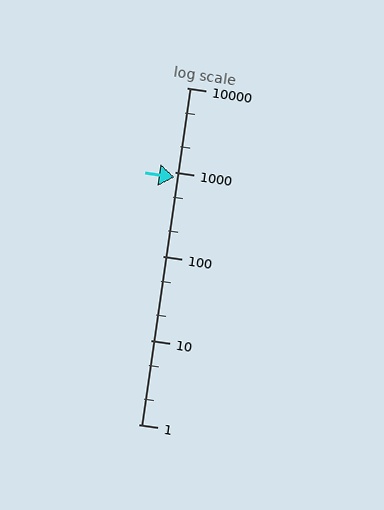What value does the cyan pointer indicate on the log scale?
The pointer indicates approximately 850.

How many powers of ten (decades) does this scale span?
The scale spans 4 decades, from 1 to 10000.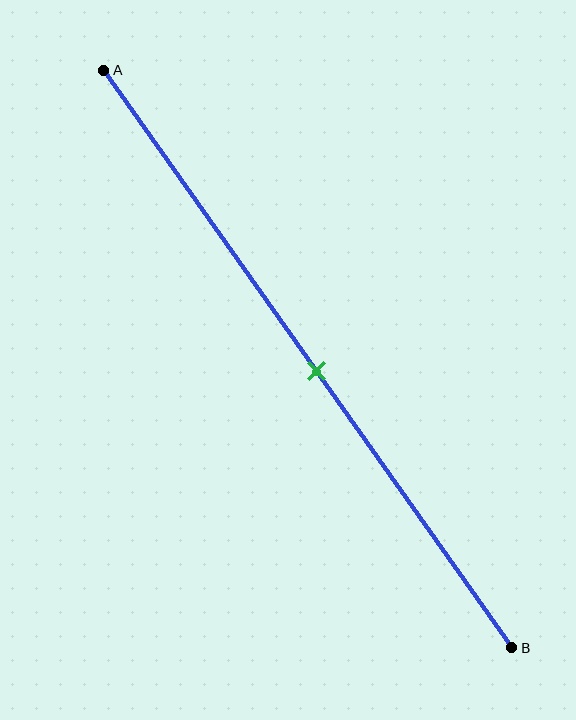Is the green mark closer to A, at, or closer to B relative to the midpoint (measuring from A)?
The green mark is approximately at the midpoint of segment AB.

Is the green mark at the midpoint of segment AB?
Yes, the mark is approximately at the midpoint.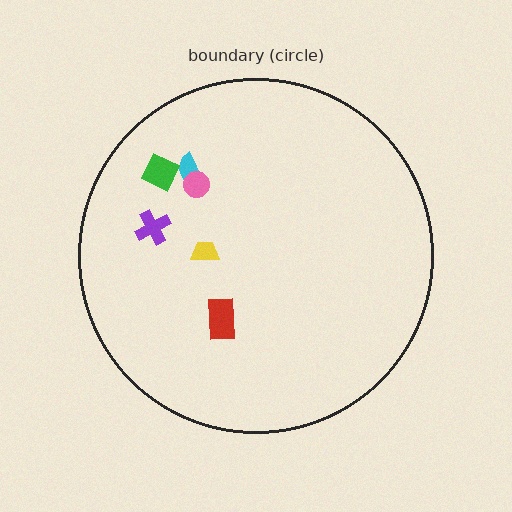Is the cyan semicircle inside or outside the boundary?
Inside.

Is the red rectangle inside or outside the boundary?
Inside.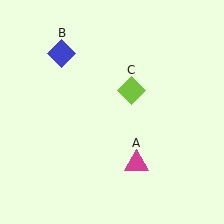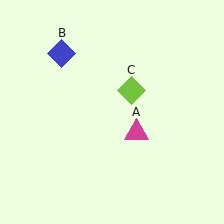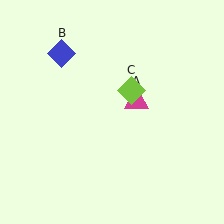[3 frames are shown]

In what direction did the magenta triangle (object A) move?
The magenta triangle (object A) moved up.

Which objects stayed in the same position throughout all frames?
Blue diamond (object B) and lime diamond (object C) remained stationary.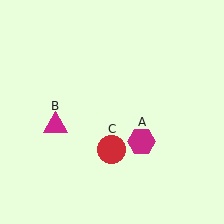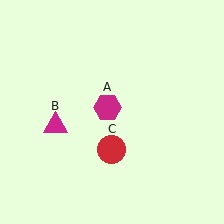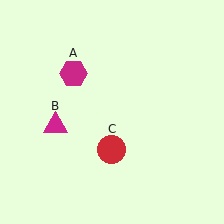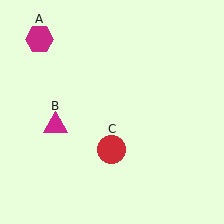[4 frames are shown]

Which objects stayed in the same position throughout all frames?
Magenta triangle (object B) and red circle (object C) remained stationary.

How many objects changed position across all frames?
1 object changed position: magenta hexagon (object A).